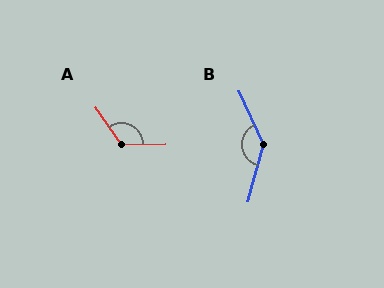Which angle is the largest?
B, at approximately 140 degrees.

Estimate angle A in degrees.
Approximately 124 degrees.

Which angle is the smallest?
A, at approximately 124 degrees.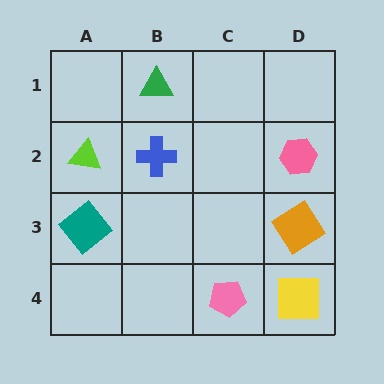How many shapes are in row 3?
2 shapes.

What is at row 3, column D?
An orange diamond.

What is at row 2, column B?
A blue cross.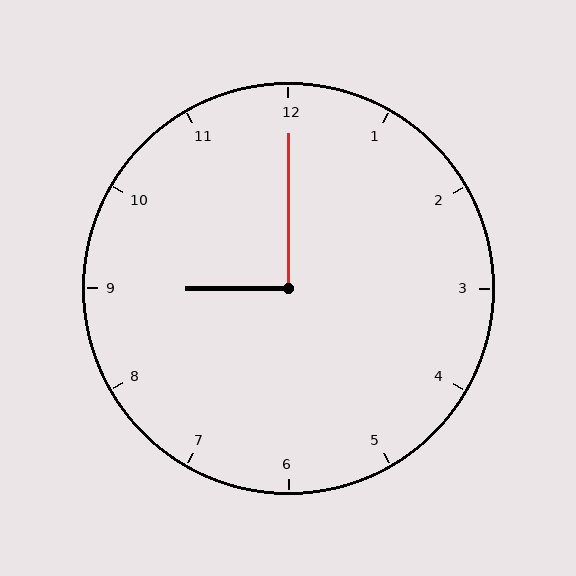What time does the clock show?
9:00.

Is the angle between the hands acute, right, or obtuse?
It is right.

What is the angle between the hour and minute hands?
Approximately 90 degrees.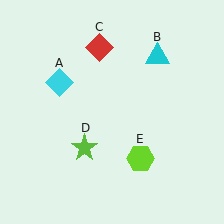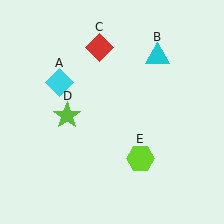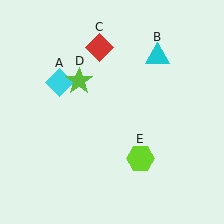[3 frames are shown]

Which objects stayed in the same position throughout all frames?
Cyan diamond (object A) and cyan triangle (object B) and red diamond (object C) and lime hexagon (object E) remained stationary.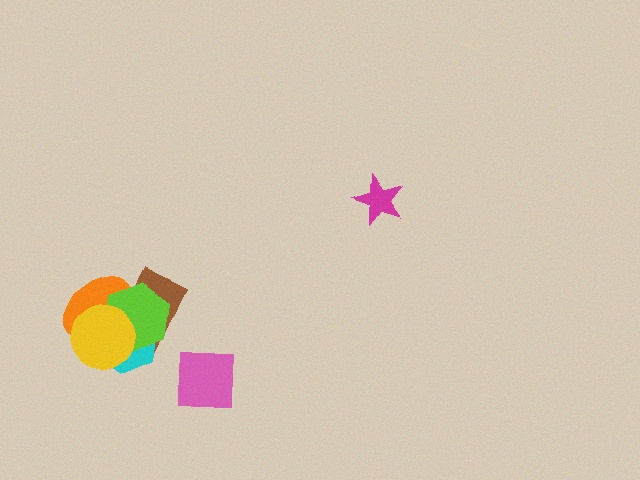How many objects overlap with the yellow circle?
4 objects overlap with the yellow circle.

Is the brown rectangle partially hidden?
Yes, it is partially covered by another shape.